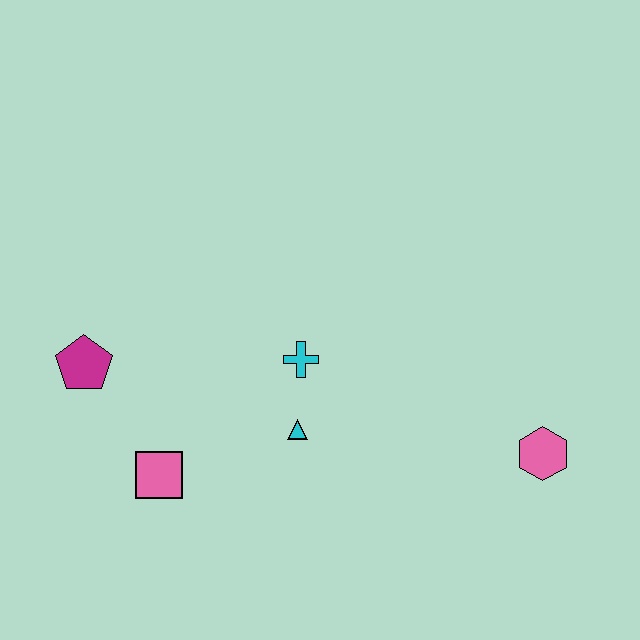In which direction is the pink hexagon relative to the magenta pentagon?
The pink hexagon is to the right of the magenta pentagon.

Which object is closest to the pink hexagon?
The cyan triangle is closest to the pink hexagon.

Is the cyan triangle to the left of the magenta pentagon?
No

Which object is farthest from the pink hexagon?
The magenta pentagon is farthest from the pink hexagon.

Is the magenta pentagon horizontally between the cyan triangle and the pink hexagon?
No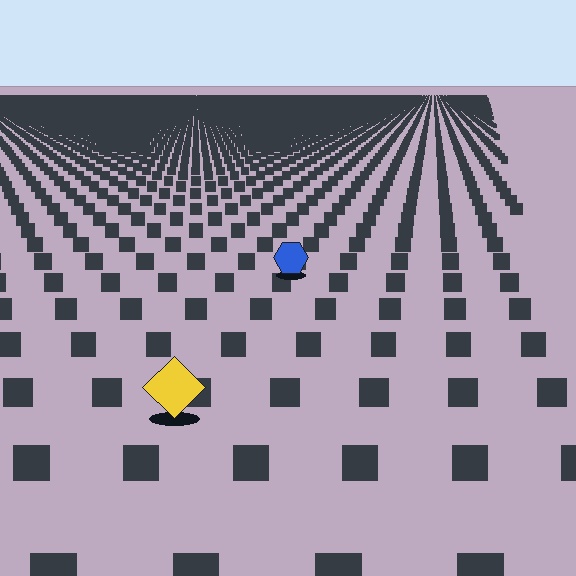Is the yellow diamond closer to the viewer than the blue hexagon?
Yes. The yellow diamond is closer — you can tell from the texture gradient: the ground texture is coarser near it.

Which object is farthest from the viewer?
The blue hexagon is farthest from the viewer. It appears smaller and the ground texture around it is denser.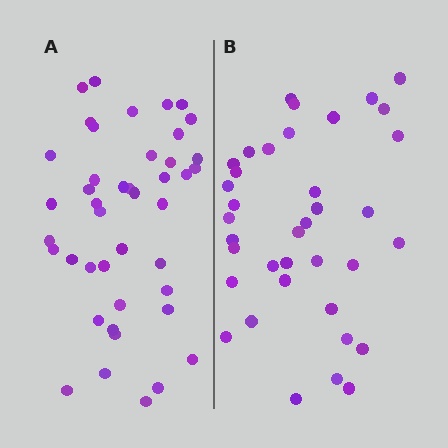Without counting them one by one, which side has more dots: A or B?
Region A (the left region) has more dots.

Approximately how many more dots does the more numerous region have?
Region A has about 6 more dots than region B.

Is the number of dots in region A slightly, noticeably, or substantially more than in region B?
Region A has only slightly more — the two regions are fairly close. The ratio is roughly 1.2 to 1.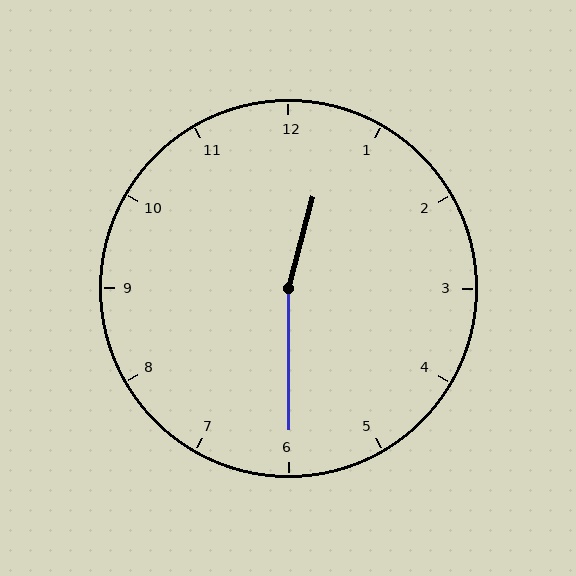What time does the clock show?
12:30.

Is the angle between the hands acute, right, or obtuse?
It is obtuse.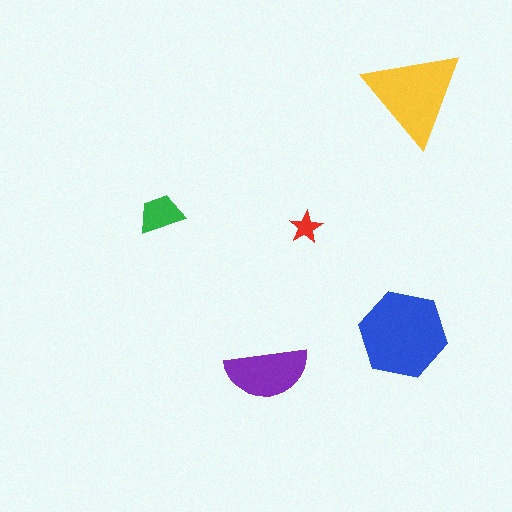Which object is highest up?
The yellow triangle is topmost.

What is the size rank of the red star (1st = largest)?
5th.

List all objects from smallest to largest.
The red star, the green trapezoid, the purple semicircle, the yellow triangle, the blue hexagon.